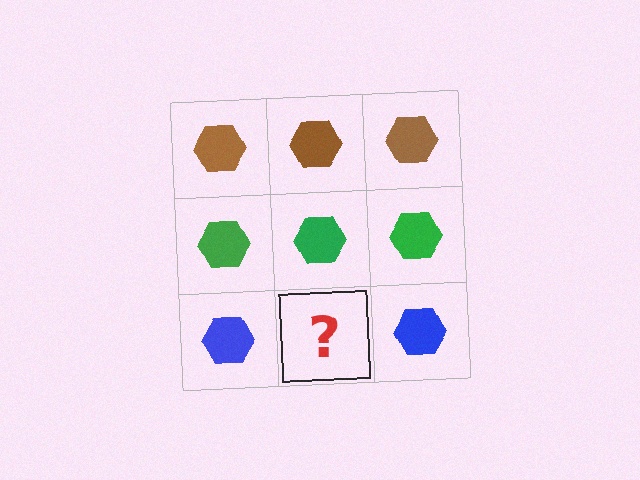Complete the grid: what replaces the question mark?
The question mark should be replaced with a blue hexagon.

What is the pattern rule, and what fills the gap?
The rule is that each row has a consistent color. The gap should be filled with a blue hexagon.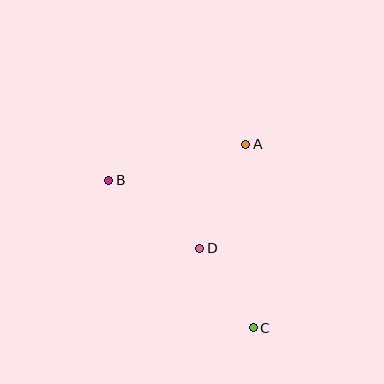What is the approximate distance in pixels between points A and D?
The distance between A and D is approximately 114 pixels.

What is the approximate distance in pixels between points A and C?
The distance between A and C is approximately 184 pixels.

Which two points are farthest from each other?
Points B and C are farthest from each other.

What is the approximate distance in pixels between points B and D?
The distance between B and D is approximately 114 pixels.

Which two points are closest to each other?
Points C and D are closest to each other.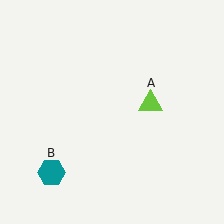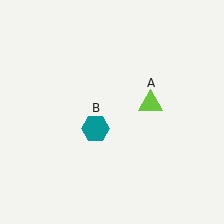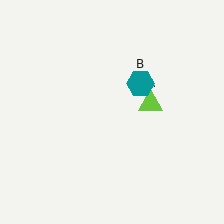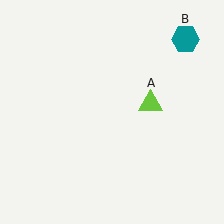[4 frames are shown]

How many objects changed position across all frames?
1 object changed position: teal hexagon (object B).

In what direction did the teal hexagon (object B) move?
The teal hexagon (object B) moved up and to the right.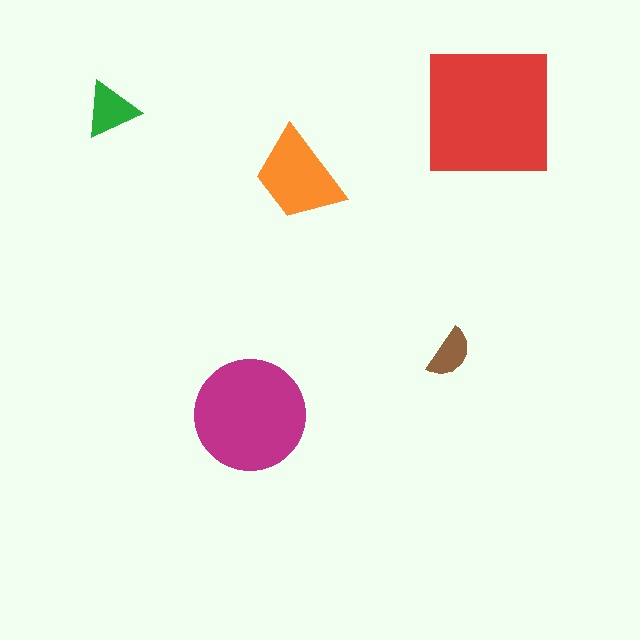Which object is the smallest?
The brown semicircle.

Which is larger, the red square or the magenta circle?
The red square.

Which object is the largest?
The red square.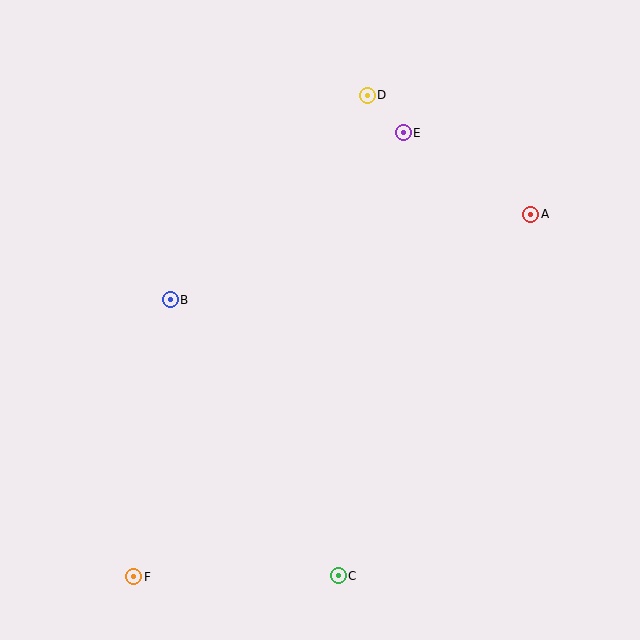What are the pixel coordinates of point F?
Point F is at (134, 577).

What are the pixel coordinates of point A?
Point A is at (531, 214).